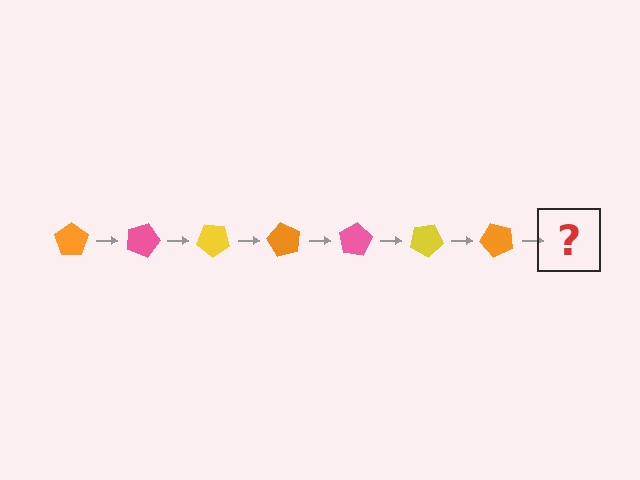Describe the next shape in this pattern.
It should be a pink pentagon, rotated 140 degrees from the start.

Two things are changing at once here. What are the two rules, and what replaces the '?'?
The two rules are that it rotates 20 degrees each step and the color cycles through orange, pink, and yellow. The '?' should be a pink pentagon, rotated 140 degrees from the start.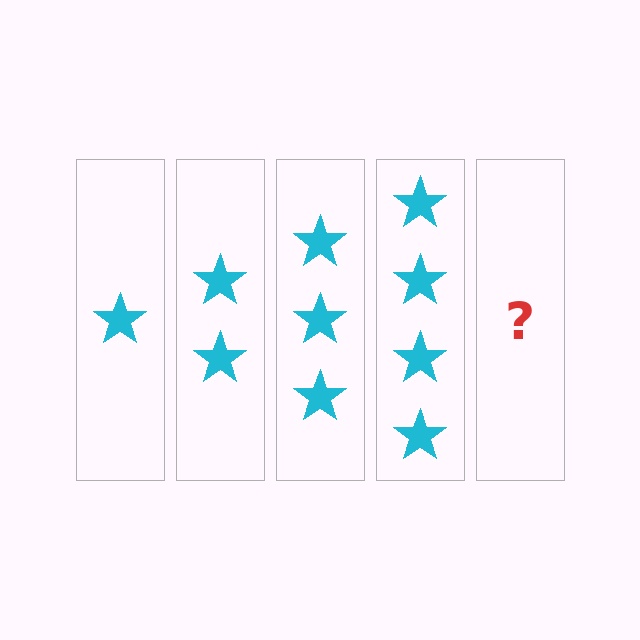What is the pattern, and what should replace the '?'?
The pattern is that each step adds one more star. The '?' should be 5 stars.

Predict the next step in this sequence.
The next step is 5 stars.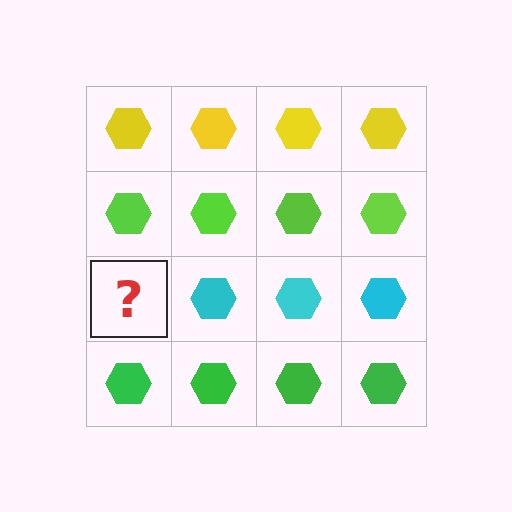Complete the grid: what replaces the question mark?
The question mark should be replaced with a cyan hexagon.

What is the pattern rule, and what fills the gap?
The rule is that each row has a consistent color. The gap should be filled with a cyan hexagon.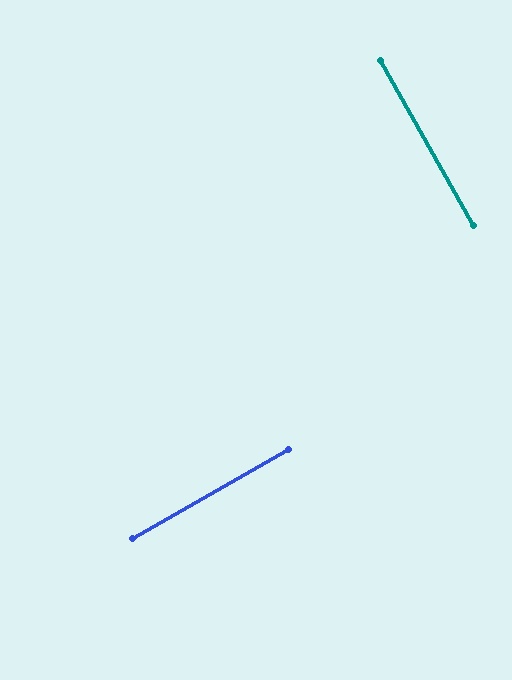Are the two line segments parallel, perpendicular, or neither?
Perpendicular — they meet at approximately 90°.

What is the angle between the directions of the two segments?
Approximately 90 degrees.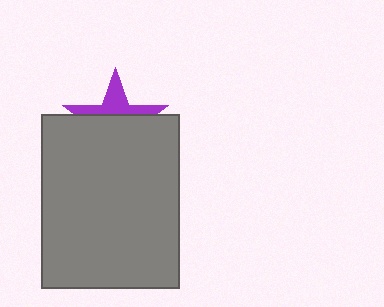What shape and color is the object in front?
The object in front is a gray rectangle.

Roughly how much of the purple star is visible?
A small part of it is visible (roughly 35%).